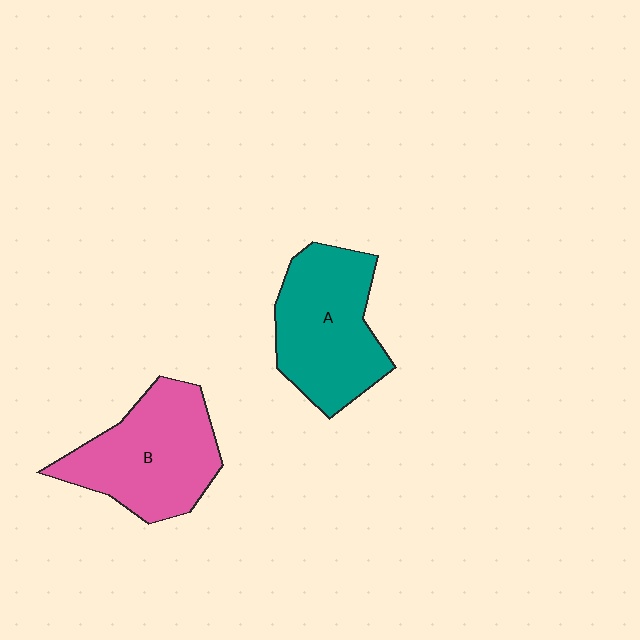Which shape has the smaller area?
Shape A (teal).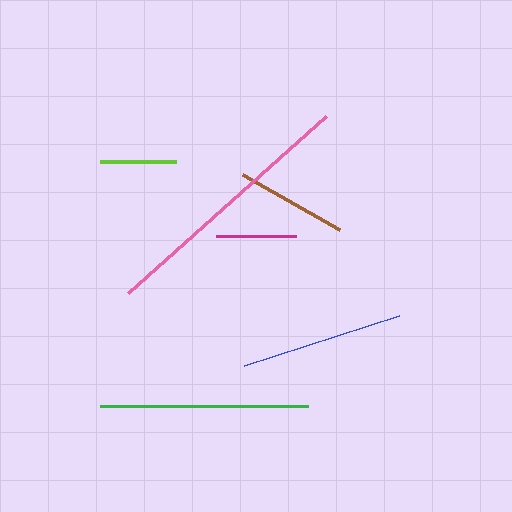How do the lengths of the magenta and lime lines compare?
The magenta and lime lines are approximately the same length.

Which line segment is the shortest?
The lime line is the shortest at approximately 76 pixels.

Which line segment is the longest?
The pink line is the longest at approximately 266 pixels.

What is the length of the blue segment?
The blue segment is approximately 163 pixels long.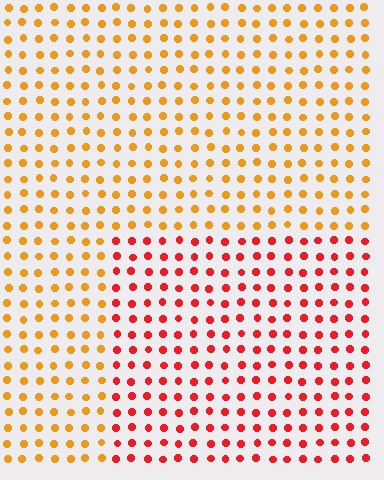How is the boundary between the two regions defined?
The boundary is defined purely by a slight shift in hue (about 40 degrees). Spacing, size, and orientation are identical on both sides.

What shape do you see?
I see a rectangle.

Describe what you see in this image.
The image is filled with small orange elements in a uniform arrangement. A rectangle-shaped region is visible where the elements are tinted to a slightly different hue, forming a subtle color boundary.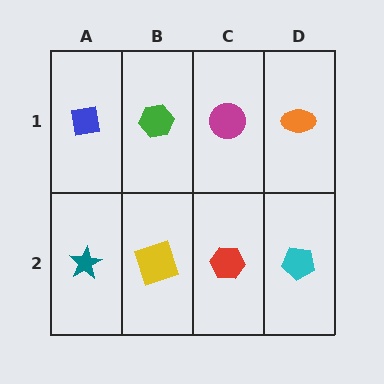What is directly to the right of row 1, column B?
A magenta circle.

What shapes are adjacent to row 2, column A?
A blue square (row 1, column A), a yellow square (row 2, column B).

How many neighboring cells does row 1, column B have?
3.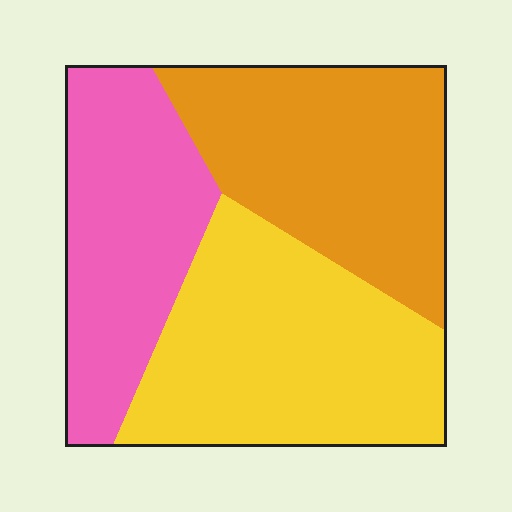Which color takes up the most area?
Yellow, at roughly 40%.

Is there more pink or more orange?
Orange.